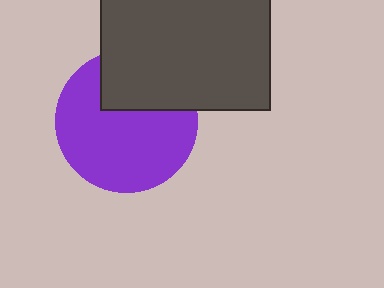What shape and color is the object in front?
The object in front is a dark gray rectangle.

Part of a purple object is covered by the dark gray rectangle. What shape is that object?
It is a circle.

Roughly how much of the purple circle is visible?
Most of it is visible (roughly 69%).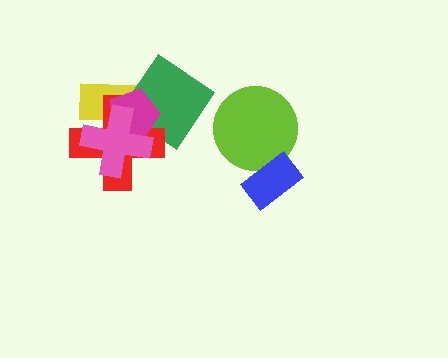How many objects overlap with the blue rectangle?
1 object overlaps with the blue rectangle.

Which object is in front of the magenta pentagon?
The pink cross is in front of the magenta pentagon.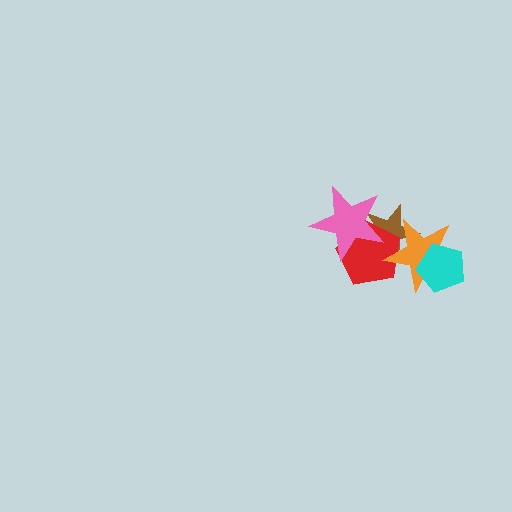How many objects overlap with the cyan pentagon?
1 object overlaps with the cyan pentagon.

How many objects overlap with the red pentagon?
3 objects overlap with the red pentagon.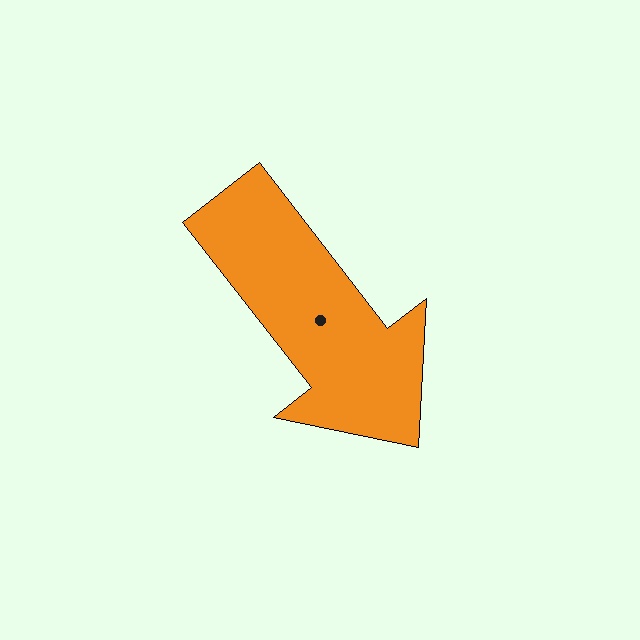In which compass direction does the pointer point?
Southeast.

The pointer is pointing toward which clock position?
Roughly 5 o'clock.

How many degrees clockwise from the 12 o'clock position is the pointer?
Approximately 142 degrees.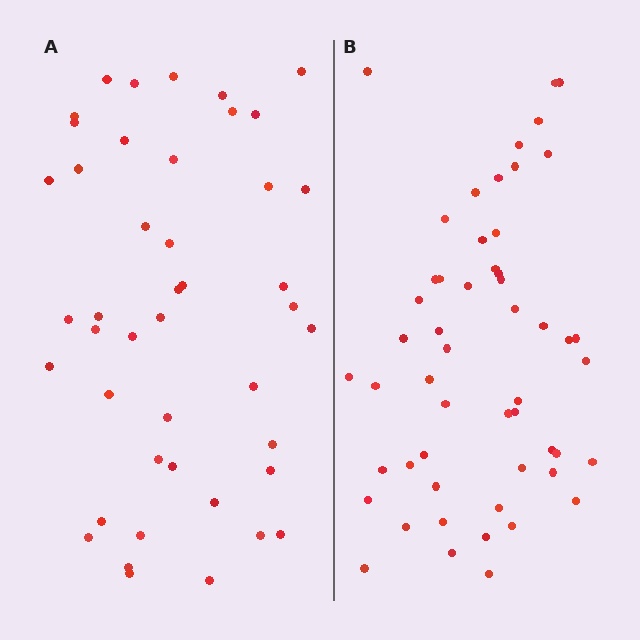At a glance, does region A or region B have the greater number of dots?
Region B (the right region) has more dots.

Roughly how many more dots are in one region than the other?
Region B has roughly 8 or so more dots than region A.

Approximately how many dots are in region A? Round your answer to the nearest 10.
About 40 dots. (The exact count is 44, which rounds to 40.)